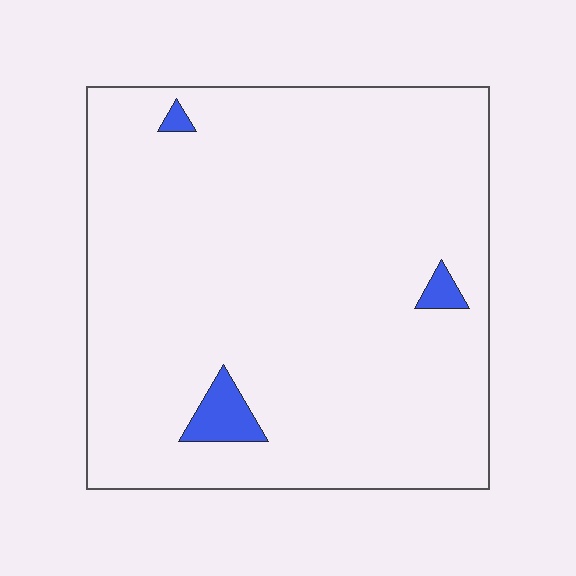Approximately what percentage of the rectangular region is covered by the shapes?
Approximately 5%.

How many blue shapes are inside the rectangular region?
3.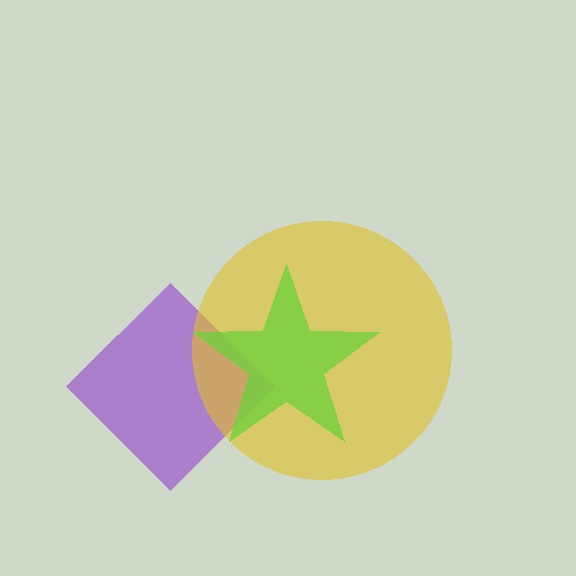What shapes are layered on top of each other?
The layered shapes are: a purple diamond, a yellow circle, a lime star.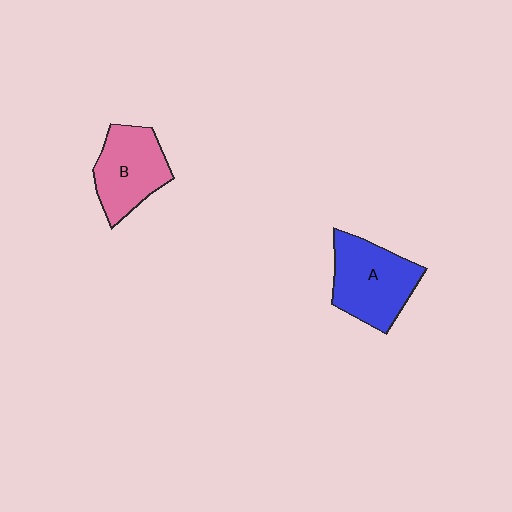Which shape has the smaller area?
Shape B (pink).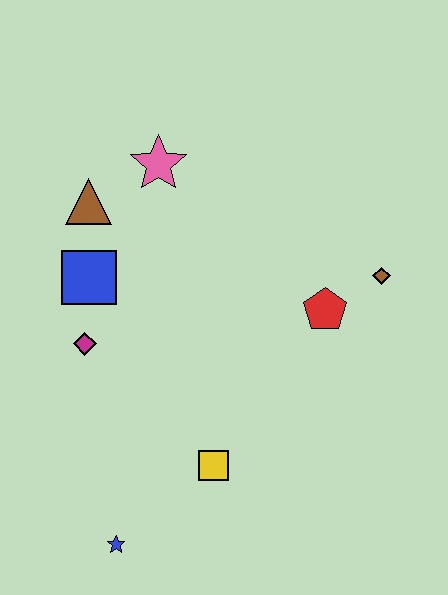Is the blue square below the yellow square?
No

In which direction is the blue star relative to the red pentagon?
The blue star is below the red pentagon.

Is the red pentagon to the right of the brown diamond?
No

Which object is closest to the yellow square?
The blue star is closest to the yellow square.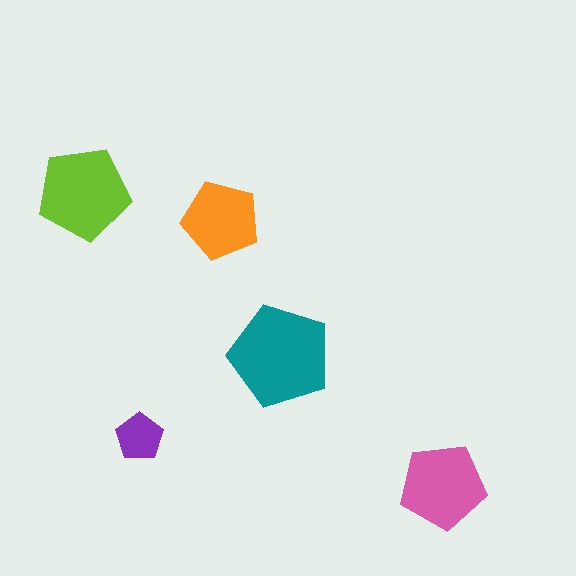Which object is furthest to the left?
The lime pentagon is leftmost.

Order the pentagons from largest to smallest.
the teal one, the lime one, the pink one, the orange one, the purple one.